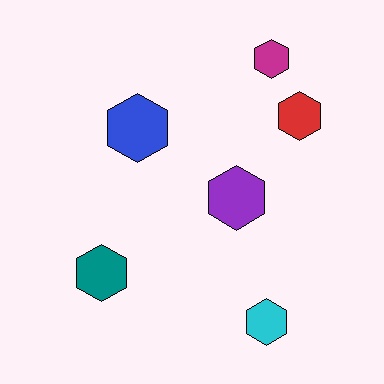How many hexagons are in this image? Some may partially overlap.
There are 6 hexagons.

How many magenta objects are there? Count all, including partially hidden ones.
There is 1 magenta object.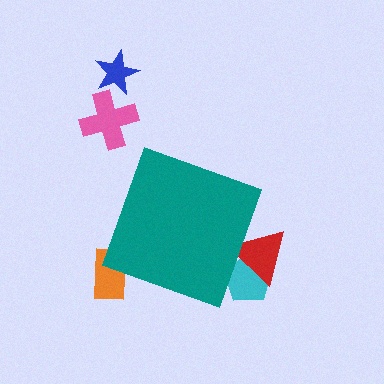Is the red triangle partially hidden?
Yes, the red triangle is partially hidden behind the teal diamond.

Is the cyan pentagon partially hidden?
Yes, the cyan pentagon is partially hidden behind the teal diamond.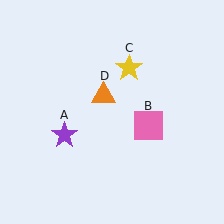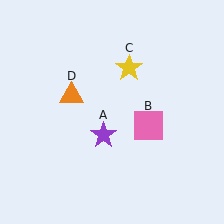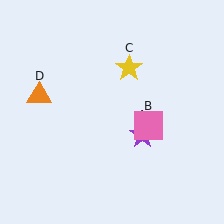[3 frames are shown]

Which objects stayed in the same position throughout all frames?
Pink square (object B) and yellow star (object C) remained stationary.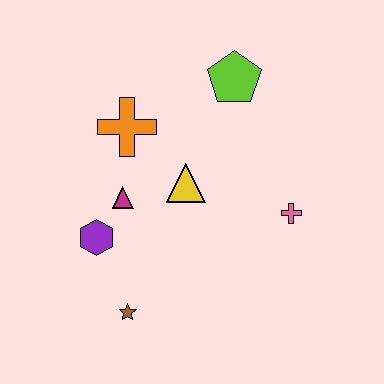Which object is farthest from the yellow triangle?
The brown star is farthest from the yellow triangle.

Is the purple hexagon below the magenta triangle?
Yes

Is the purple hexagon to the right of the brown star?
No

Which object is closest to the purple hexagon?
The magenta triangle is closest to the purple hexagon.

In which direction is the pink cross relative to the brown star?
The pink cross is to the right of the brown star.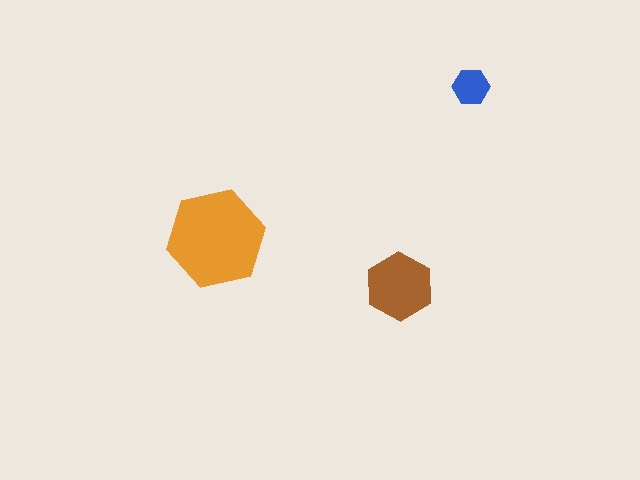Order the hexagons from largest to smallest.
the orange one, the brown one, the blue one.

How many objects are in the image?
There are 3 objects in the image.